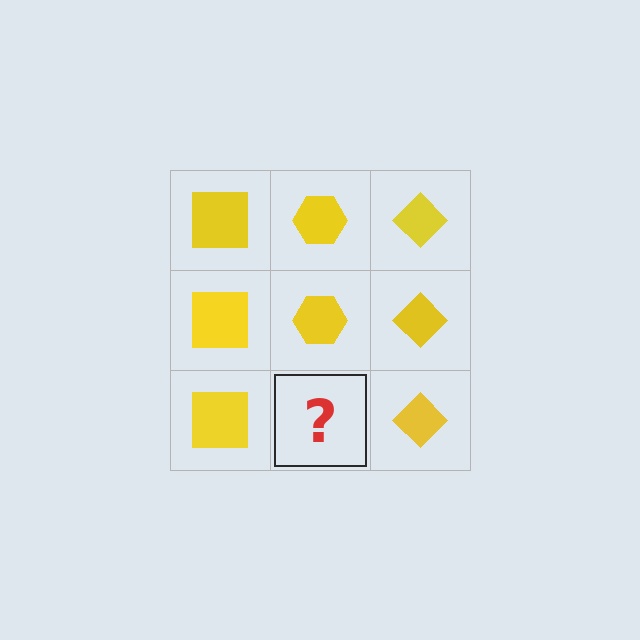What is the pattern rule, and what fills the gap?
The rule is that each column has a consistent shape. The gap should be filled with a yellow hexagon.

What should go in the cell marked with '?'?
The missing cell should contain a yellow hexagon.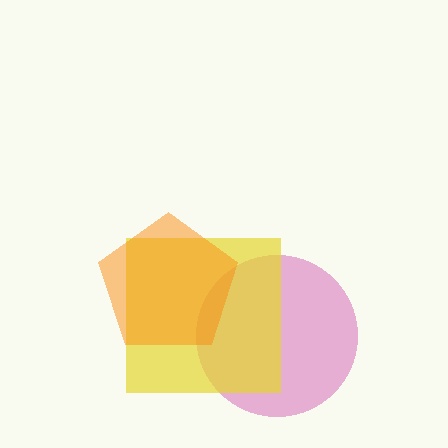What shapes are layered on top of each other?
The layered shapes are: a magenta circle, a yellow square, an orange pentagon.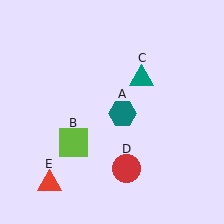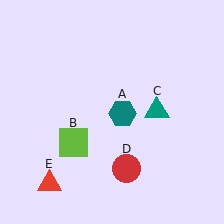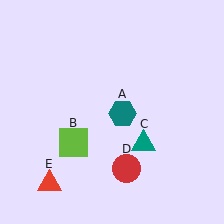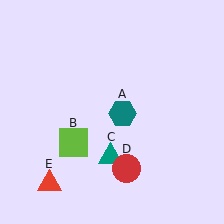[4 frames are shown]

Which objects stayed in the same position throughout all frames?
Teal hexagon (object A) and lime square (object B) and red circle (object D) and red triangle (object E) remained stationary.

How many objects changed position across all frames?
1 object changed position: teal triangle (object C).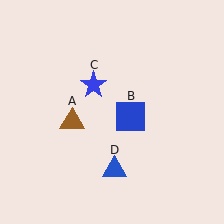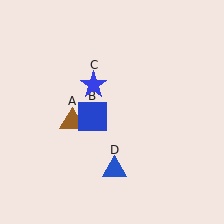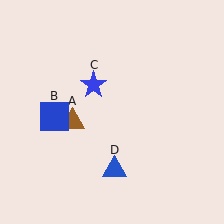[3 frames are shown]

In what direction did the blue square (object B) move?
The blue square (object B) moved left.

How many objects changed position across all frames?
1 object changed position: blue square (object B).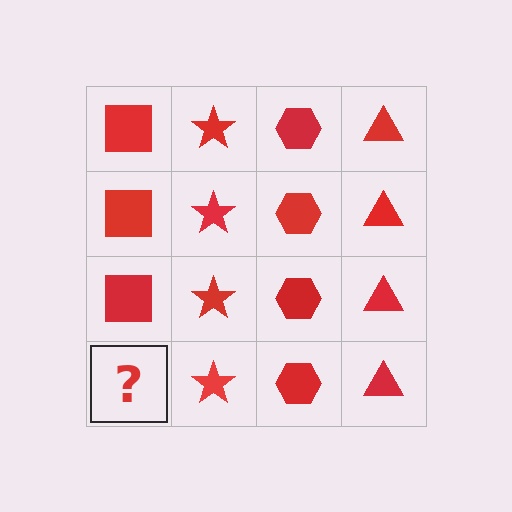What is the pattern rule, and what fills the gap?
The rule is that each column has a consistent shape. The gap should be filled with a red square.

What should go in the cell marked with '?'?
The missing cell should contain a red square.